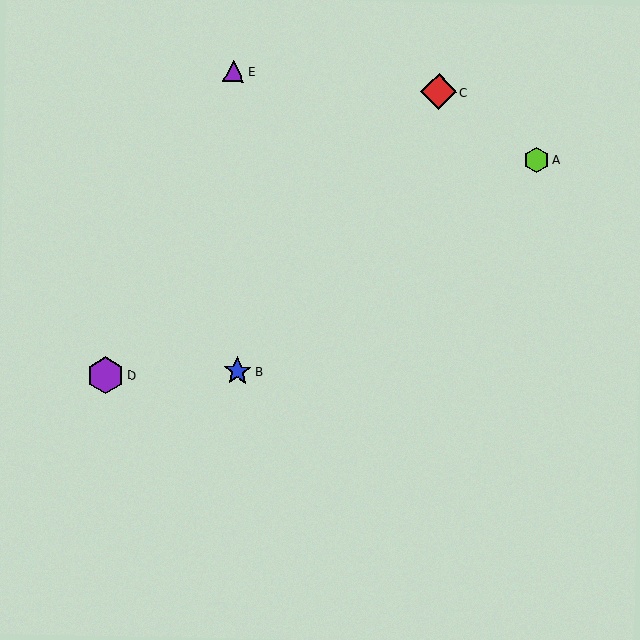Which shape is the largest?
The purple hexagon (labeled D) is the largest.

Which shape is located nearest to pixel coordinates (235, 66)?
The purple triangle (labeled E) at (234, 72) is nearest to that location.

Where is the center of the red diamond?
The center of the red diamond is at (438, 92).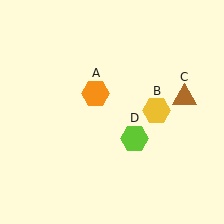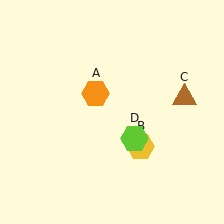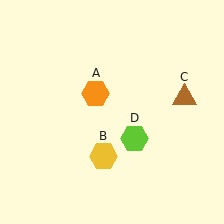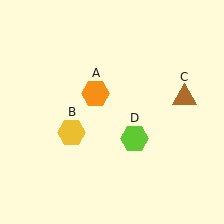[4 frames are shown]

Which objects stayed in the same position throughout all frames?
Orange hexagon (object A) and brown triangle (object C) and lime hexagon (object D) remained stationary.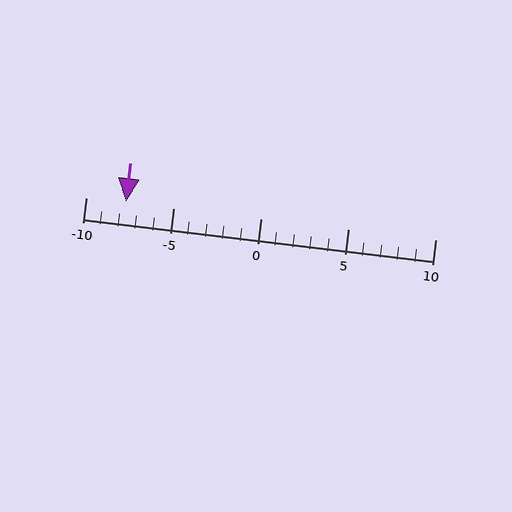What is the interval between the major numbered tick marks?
The major tick marks are spaced 5 units apart.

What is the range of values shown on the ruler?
The ruler shows values from -10 to 10.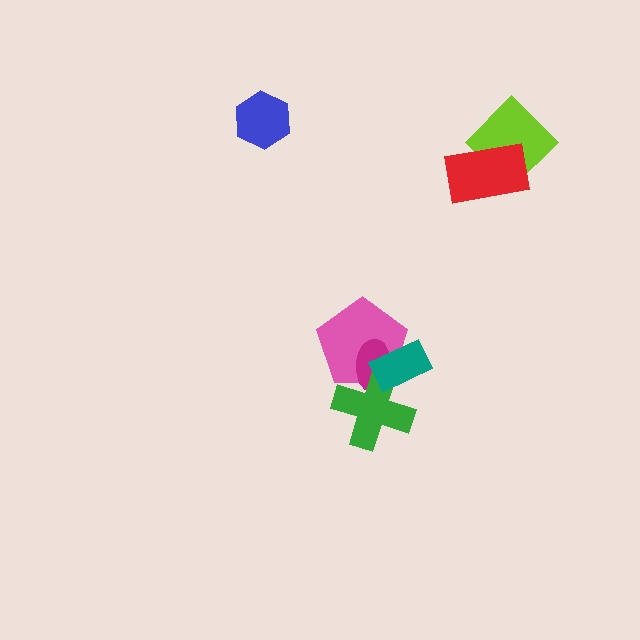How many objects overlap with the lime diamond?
1 object overlaps with the lime diamond.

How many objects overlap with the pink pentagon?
3 objects overlap with the pink pentagon.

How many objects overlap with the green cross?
3 objects overlap with the green cross.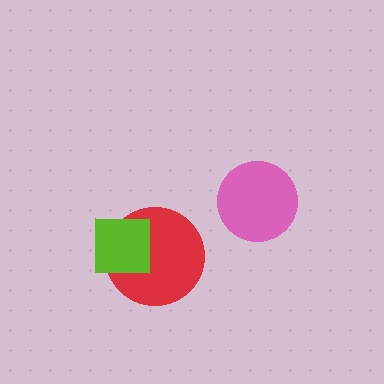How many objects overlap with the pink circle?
0 objects overlap with the pink circle.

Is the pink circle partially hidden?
No, no other shape covers it.